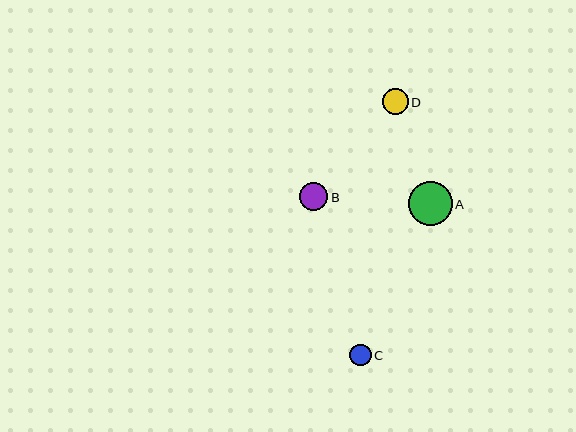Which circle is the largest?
Circle A is the largest with a size of approximately 44 pixels.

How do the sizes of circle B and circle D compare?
Circle B and circle D are approximately the same size.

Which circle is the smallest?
Circle C is the smallest with a size of approximately 21 pixels.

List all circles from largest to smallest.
From largest to smallest: A, B, D, C.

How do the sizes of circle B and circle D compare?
Circle B and circle D are approximately the same size.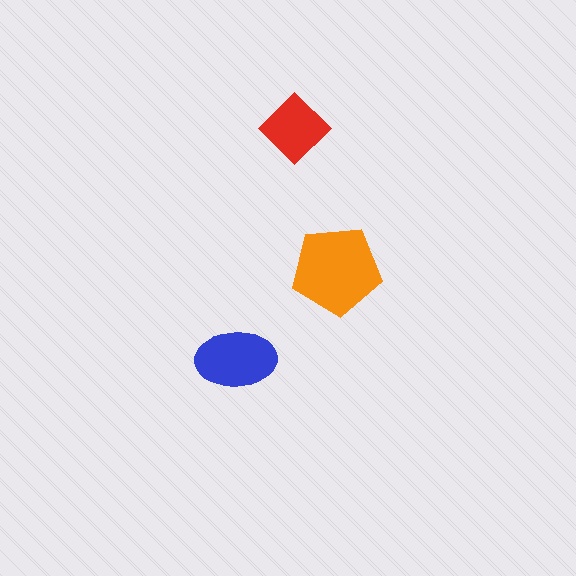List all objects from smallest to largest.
The red diamond, the blue ellipse, the orange pentagon.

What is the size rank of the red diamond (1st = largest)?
3rd.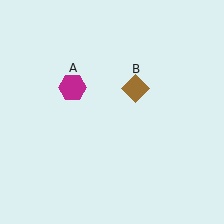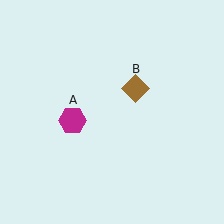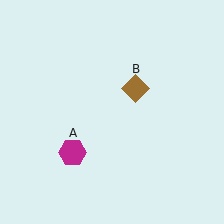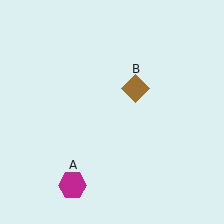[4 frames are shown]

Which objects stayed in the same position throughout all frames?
Brown diamond (object B) remained stationary.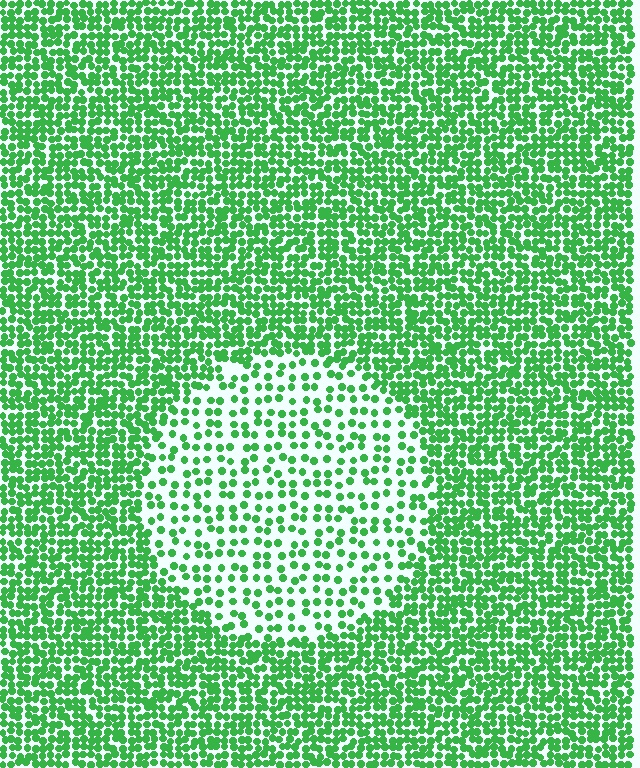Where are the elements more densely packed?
The elements are more densely packed outside the circle boundary.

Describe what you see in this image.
The image contains small green elements arranged at two different densities. A circle-shaped region is visible where the elements are less densely packed than the surrounding area.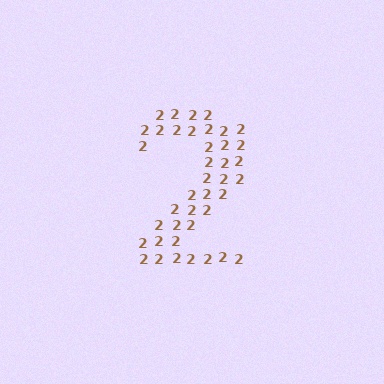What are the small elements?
The small elements are digit 2's.